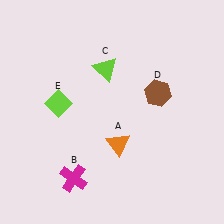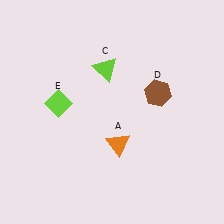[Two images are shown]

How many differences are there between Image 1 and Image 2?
There is 1 difference between the two images.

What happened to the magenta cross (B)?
The magenta cross (B) was removed in Image 2. It was in the bottom-left area of Image 1.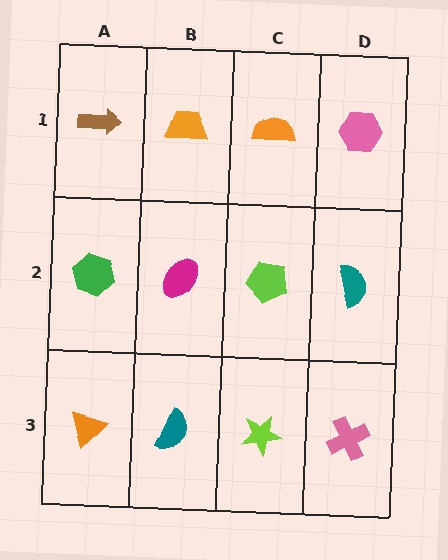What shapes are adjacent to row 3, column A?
A green hexagon (row 2, column A), a teal semicircle (row 3, column B).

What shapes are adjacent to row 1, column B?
A magenta ellipse (row 2, column B), a brown arrow (row 1, column A), an orange semicircle (row 1, column C).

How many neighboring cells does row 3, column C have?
3.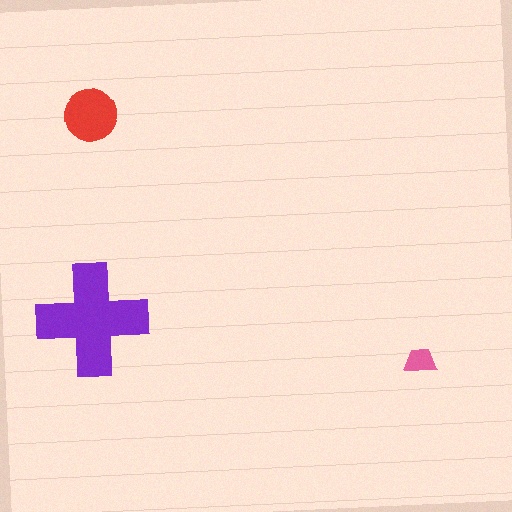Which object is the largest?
The purple cross.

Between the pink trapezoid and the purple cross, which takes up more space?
The purple cross.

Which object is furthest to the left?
The purple cross is leftmost.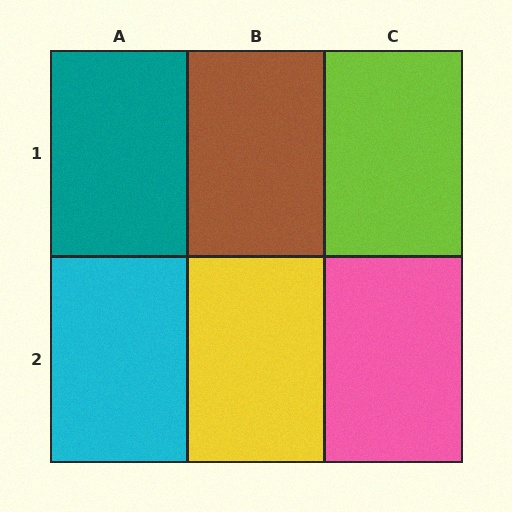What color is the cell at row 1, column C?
Lime.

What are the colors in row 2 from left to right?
Cyan, yellow, pink.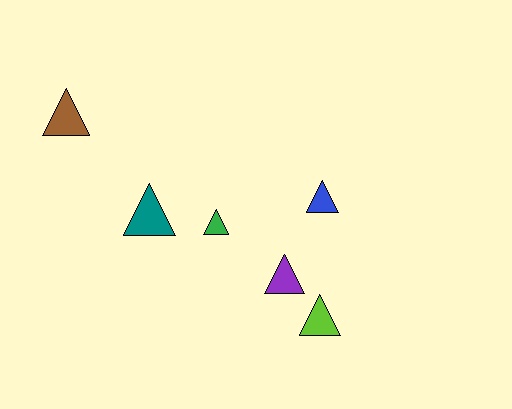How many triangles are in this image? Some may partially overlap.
There are 6 triangles.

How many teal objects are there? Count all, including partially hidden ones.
There is 1 teal object.